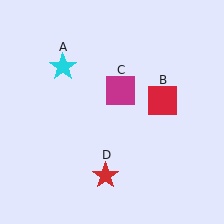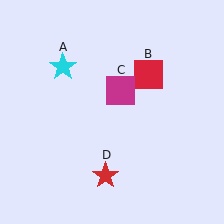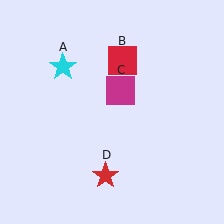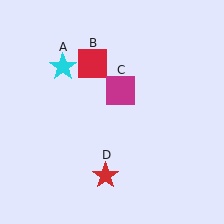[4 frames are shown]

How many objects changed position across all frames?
1 object changed position: red square (object B).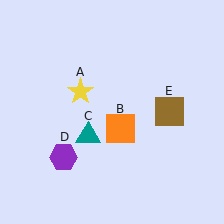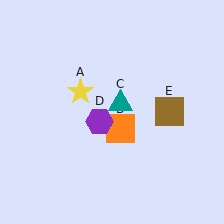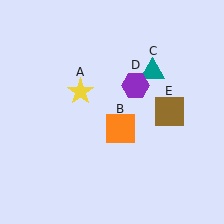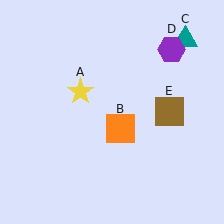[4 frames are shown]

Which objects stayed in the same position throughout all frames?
Yellow star (object A) and orange square (object B) and brown square (object E) remained stationary.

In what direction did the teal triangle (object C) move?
The teal triangle (object C) moved up and to the right.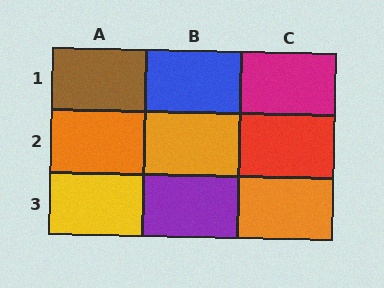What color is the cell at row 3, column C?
Orange.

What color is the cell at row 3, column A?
Yellow.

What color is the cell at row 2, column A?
Orange.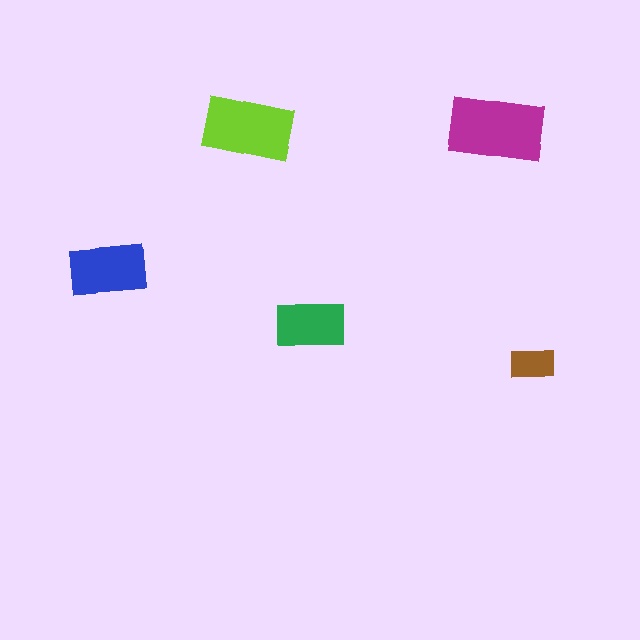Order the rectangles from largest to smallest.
the magenta one, the lime one, the blue one, the green one, the brown one.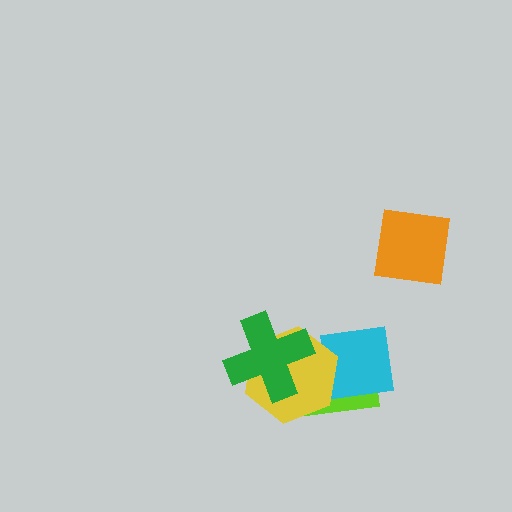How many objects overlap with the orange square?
0 objects overlap with the orange square.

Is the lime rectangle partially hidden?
Yes, it is partially covered by another shape.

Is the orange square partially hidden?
No, no other shape covers it.